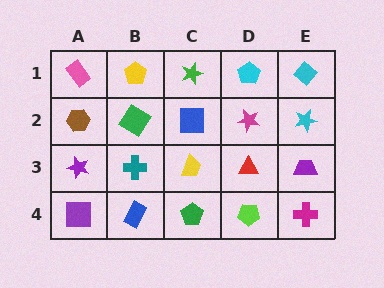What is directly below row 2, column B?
A teal cross.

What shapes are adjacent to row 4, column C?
A yellow trapezoid (row 3, column C), a blue rectangle (row 4, column B), a lime pentagon (row 4, column D).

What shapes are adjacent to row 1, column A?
A brown hexagon (row 2, column A), a yellow pentagon (row 1, column B).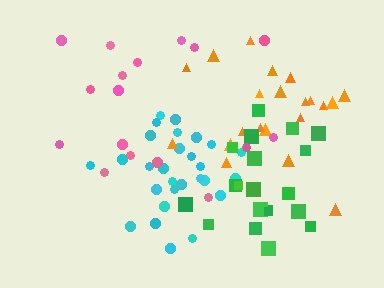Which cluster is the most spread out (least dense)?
Pink.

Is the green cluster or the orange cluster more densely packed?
Green.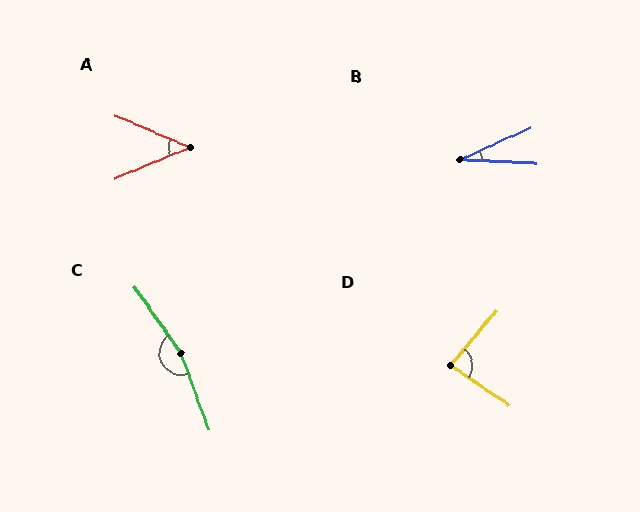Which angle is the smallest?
B, at approximately 26 degrees.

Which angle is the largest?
C, at approximately 165 degrees.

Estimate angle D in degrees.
Approximately 85 degrees.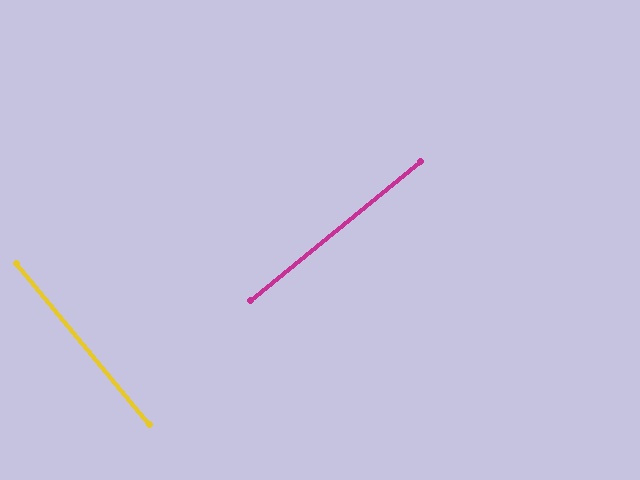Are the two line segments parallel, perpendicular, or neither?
Perpendicular — they meet at approximately 90°.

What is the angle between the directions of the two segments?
Approximately 90 degrees.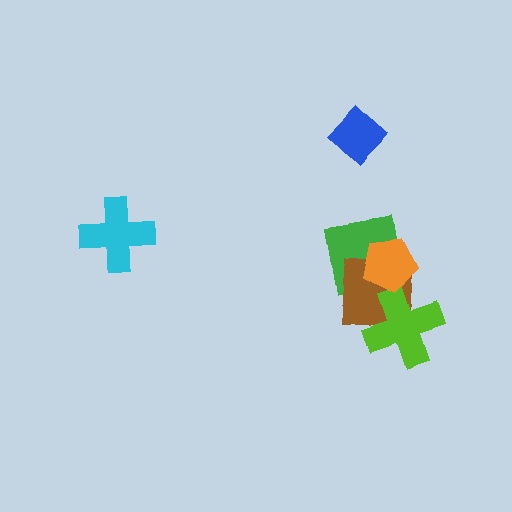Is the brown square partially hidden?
Yes, it is partially covered by another shape.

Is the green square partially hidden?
Yes, it is partially covered by another shape.